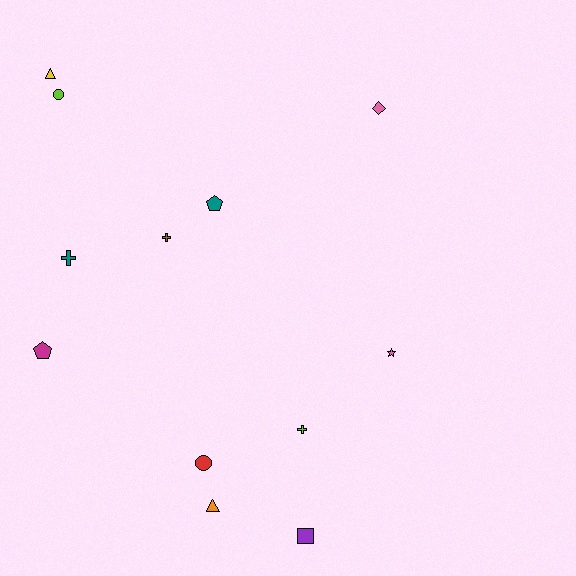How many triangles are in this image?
There are 2 triangles.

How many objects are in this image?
There are 12 objects.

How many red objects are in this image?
There is 1 red object.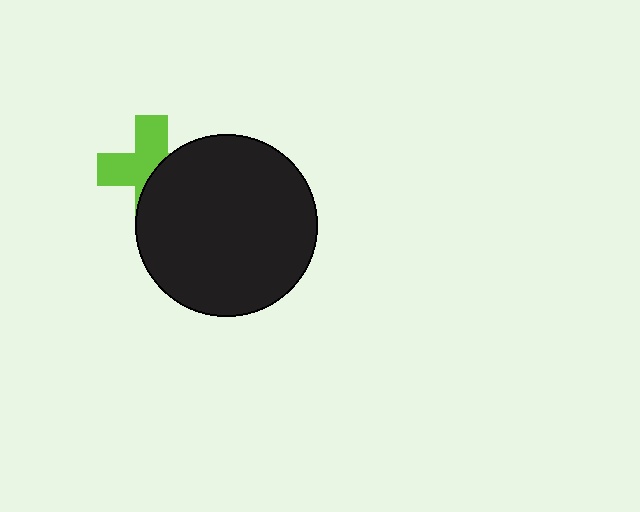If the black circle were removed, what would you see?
You would see the complete lime cross.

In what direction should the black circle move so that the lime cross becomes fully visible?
The black circle should move right. That is the shortest direction to clear the overlap and leave the lime cross fully visible.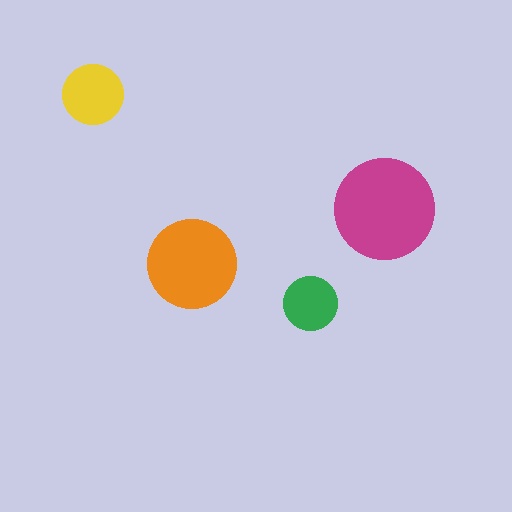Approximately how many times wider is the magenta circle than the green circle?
About 2 times wider.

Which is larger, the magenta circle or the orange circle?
The magenta one.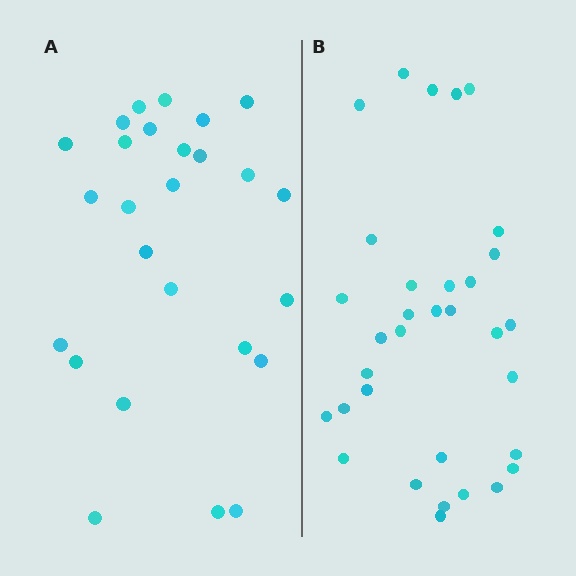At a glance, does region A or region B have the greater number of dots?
Region B (the right region) has more dots.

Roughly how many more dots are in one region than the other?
Region B has roughly 8 or so more dots than region A.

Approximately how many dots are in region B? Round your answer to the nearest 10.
About 30 dots. (The exact count is 33, which rounds to 30.)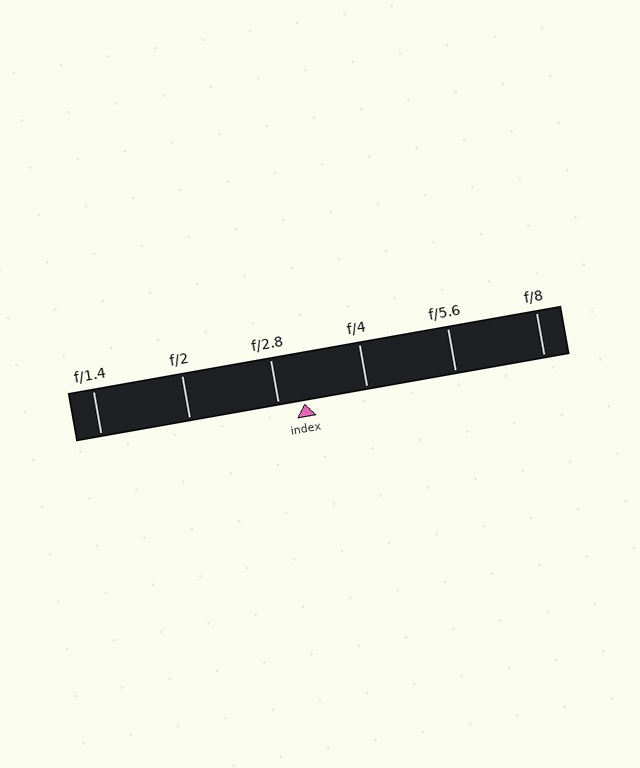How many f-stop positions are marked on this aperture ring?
There are 6 f-stop positions marked.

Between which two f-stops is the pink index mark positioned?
The index mark is between f/2.8 and f/4.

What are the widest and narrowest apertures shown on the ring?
The widest aperture shown is f/1.4 and the narrowest is f/8.